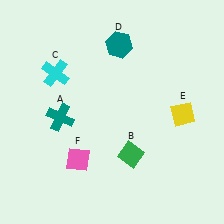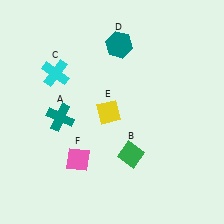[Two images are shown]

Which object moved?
The yellow diamond (E) moved left.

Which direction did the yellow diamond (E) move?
The yellow diamond (E) moved left.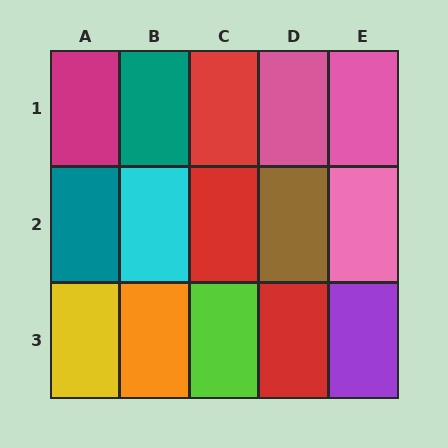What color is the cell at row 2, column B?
Cyan.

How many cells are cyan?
1 cell is cyan.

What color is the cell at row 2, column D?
Brown.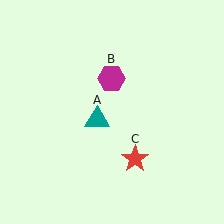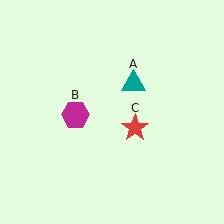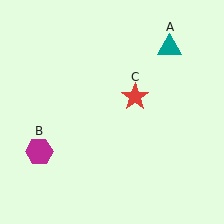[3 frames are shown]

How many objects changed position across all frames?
3 objects changed position: teal triangle (object A), magenta hexagon (object B), red star (object C).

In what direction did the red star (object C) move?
The red star (object C) moved up.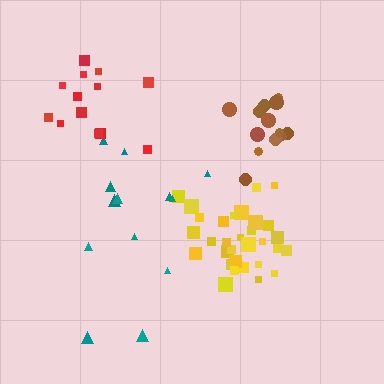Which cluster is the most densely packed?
Yellow.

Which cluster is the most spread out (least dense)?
Teal.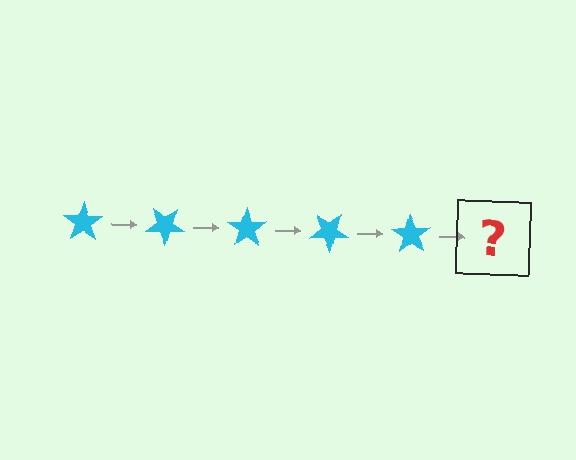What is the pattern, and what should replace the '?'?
The pattern is that the star rotates 35 degrees each step. The '?' should be a cyan star rotated 175 degrees.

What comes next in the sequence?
The next element should be a cyan star rotated 175 degrees.